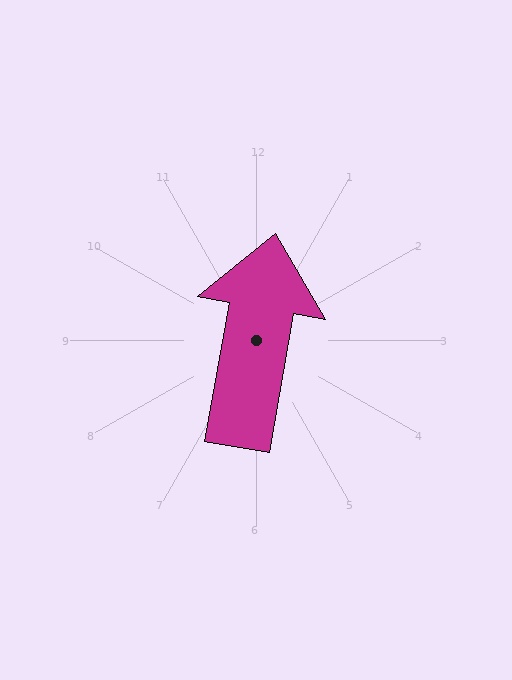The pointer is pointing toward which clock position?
Roughly 12 o'clock.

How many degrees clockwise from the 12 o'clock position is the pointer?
Approximately 10 degrees.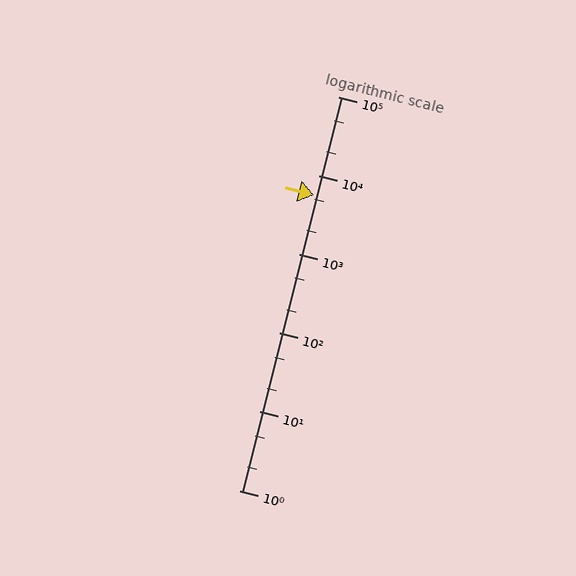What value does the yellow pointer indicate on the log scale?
The pointer indicates approximately 5600.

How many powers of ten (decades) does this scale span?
The scale spans 5 decades, from 1 to 100000.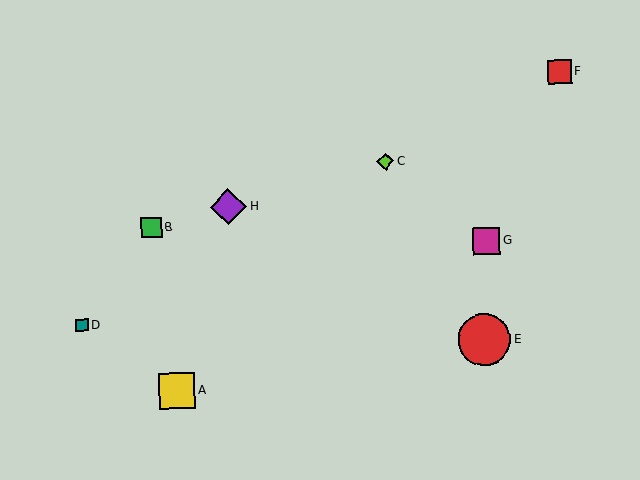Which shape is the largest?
The red circle (labeled E) is the largest.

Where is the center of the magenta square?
The center of the magenta square is at (486, 241).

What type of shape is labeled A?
Shape A is a yellow square.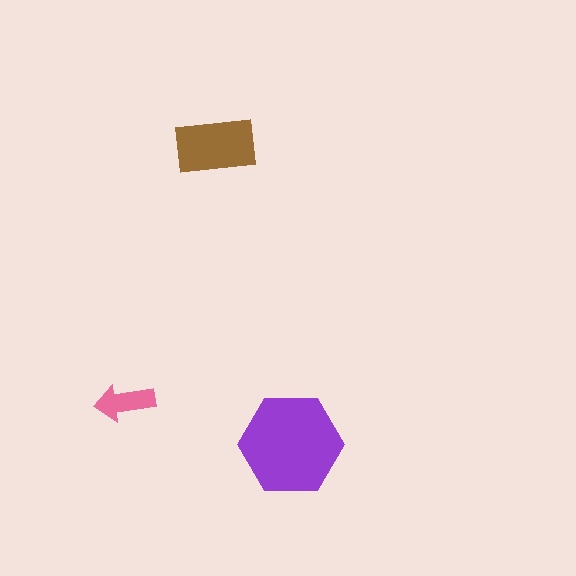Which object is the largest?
The purple hexagon.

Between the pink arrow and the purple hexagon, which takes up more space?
The purple hexagon.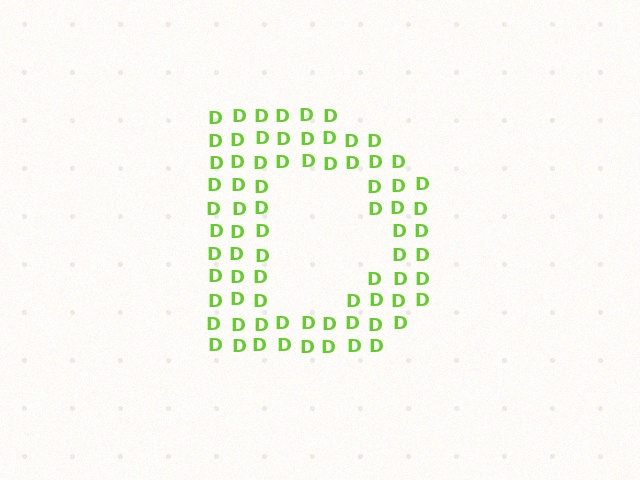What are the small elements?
The small elements are letter D's.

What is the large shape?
The large shape is the letter D.